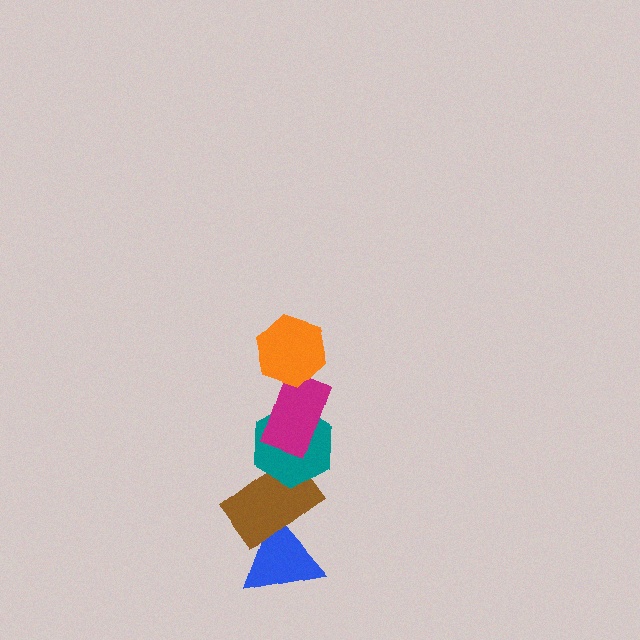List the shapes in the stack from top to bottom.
From top to bottom: the orange hexagon, the magenta rectangle, the teal hexagon, the brown rectangle, the blue triangle.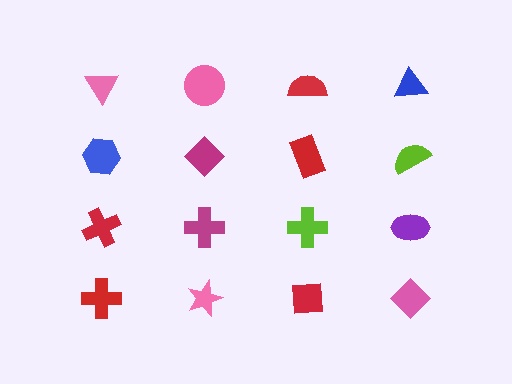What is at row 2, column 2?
A magenta diamond.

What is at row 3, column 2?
A magenta cross.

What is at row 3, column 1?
A red cross.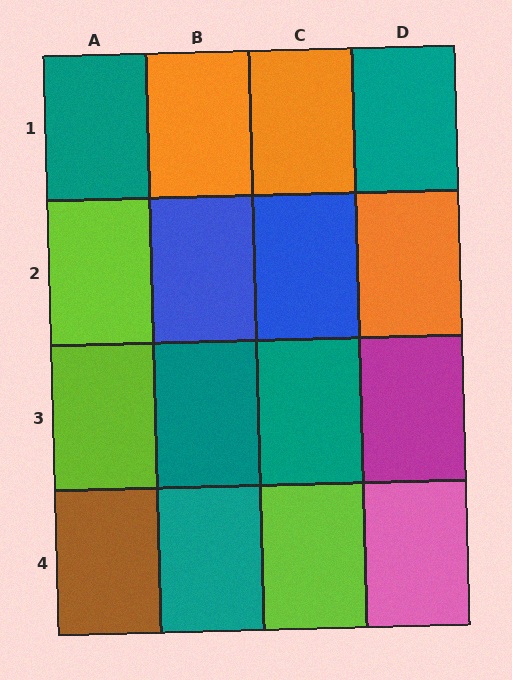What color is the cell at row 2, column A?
Lime.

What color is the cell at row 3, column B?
Teal.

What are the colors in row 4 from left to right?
Brown, teal, lime, pink.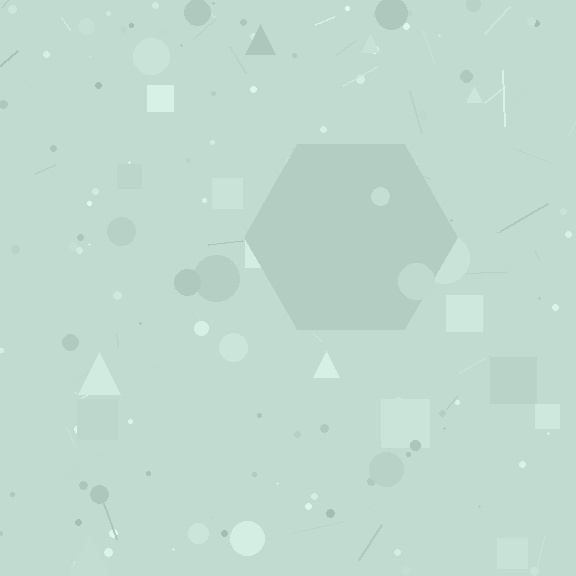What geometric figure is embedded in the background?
A hexagon is embedded in the background.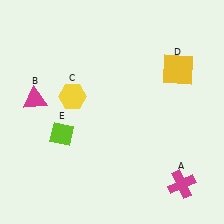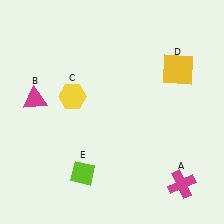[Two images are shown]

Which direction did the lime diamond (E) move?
The lime diamond (E) moved down.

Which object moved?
The lime diamond (E) moved down.